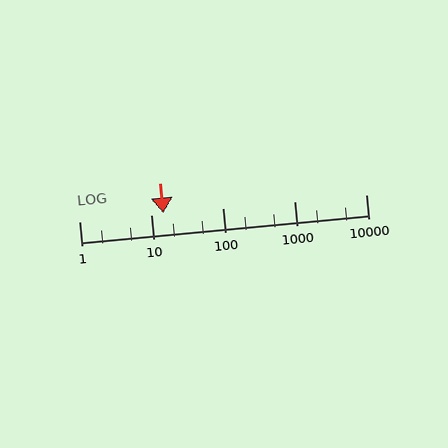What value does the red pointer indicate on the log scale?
The pointer indicates approximately 15.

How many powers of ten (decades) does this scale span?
The scale spans 4 decades, from 1 to 10000.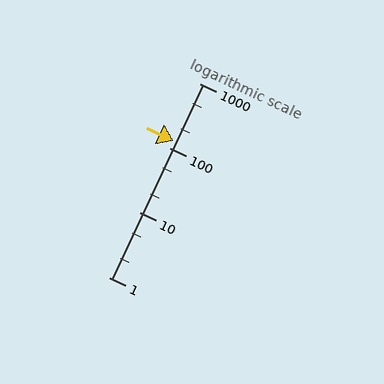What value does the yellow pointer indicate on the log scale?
The pointer indicates approximately 130.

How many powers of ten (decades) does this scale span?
The scale spans 3 decades, from 1 to 1000.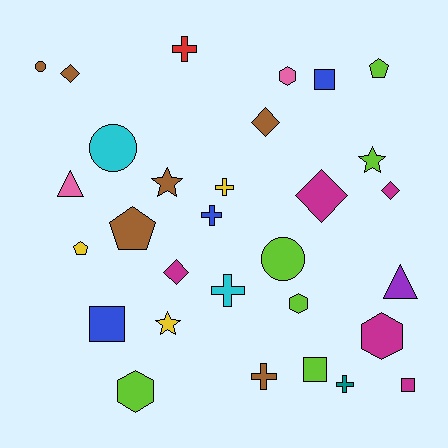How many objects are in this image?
There are 30 objects.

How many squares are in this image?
There are 4 squares.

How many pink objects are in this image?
There are 2 pink objects.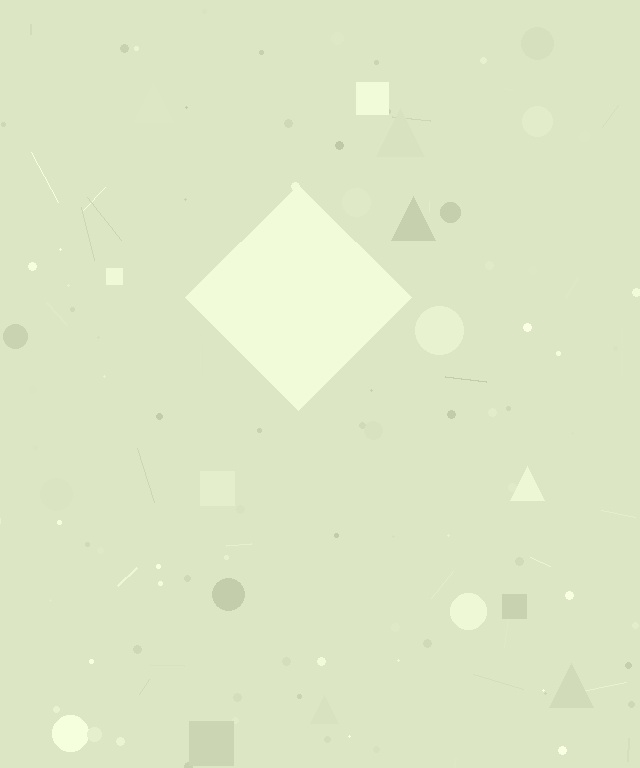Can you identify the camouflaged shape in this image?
The camouflaged shape is a diamond.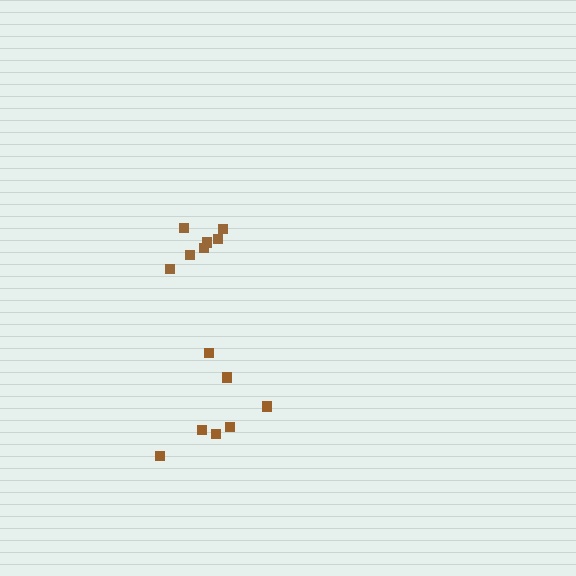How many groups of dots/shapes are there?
There are 2 groups.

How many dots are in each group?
Group 1: 7 dots, Group 2: 7 dots (14 total).